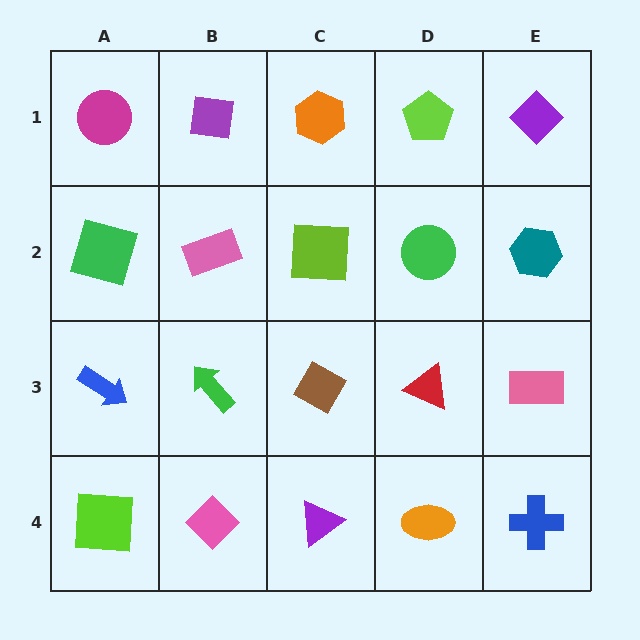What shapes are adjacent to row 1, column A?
A green square (row 2, column A), a purple square (row 1, column B).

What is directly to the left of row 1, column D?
An orange hexagon.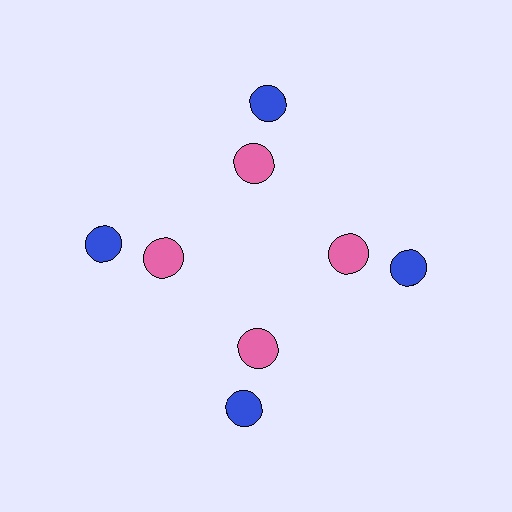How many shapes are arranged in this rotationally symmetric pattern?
There are 8 shapes, arranged in 4 groups of 2.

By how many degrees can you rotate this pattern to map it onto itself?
The pattern maps onto itself every 90 degrees of rotation.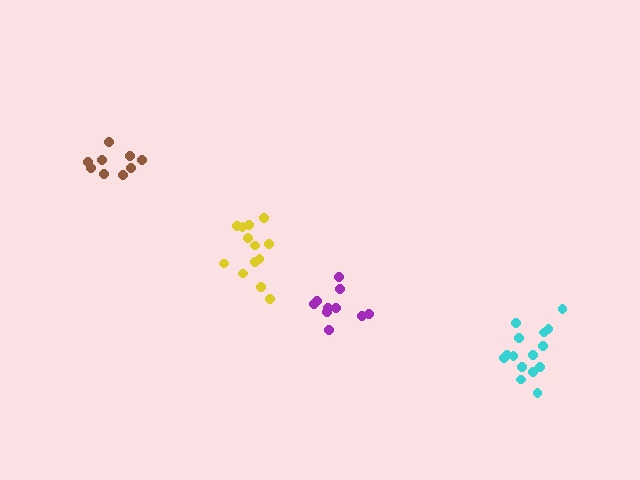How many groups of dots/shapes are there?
There are 4 groups.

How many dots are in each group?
Group 1: 9 dots, Group 2: 13 dots, Group 3: 15 dots, Group 4: 10 dots (47 total).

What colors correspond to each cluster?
The clusters are colored: brown, yellow, cyan, purple.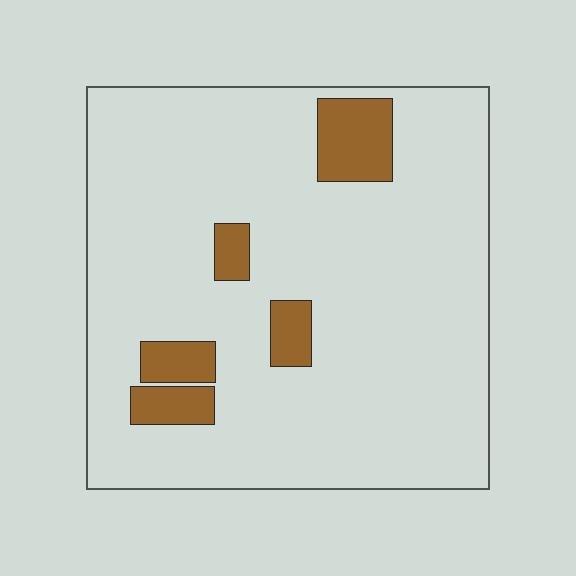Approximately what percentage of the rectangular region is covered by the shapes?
Approximately 10%.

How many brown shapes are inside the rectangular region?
5.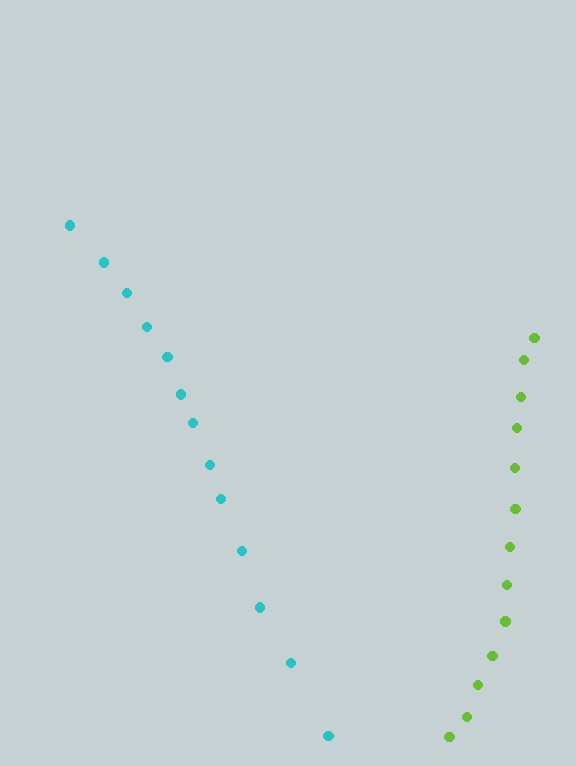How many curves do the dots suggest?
There are 2 distinct paths.